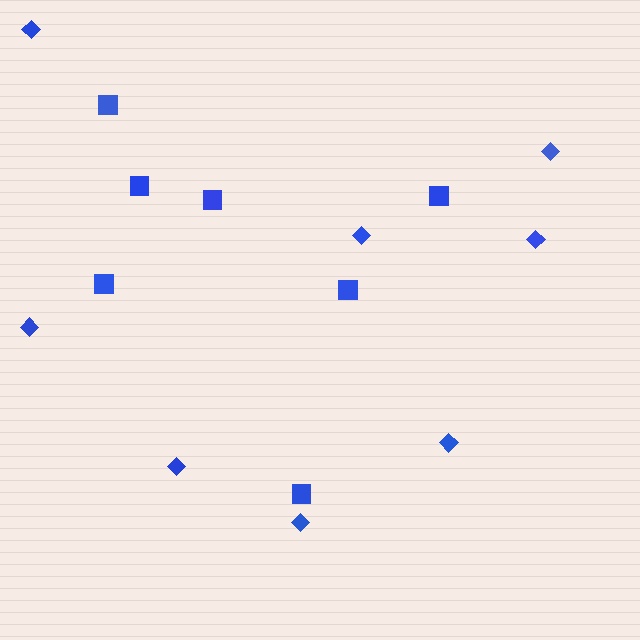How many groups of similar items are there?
There are 2 groups: one group of diamonds (8) and one group of squares (7).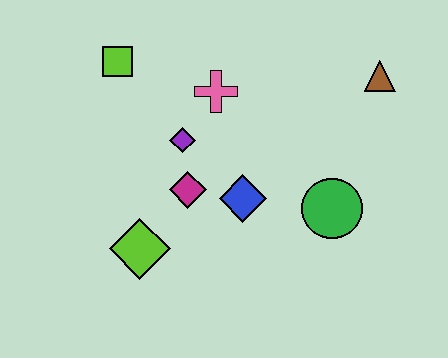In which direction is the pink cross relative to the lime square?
The pink cross is to the right of the lime square.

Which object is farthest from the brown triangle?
The lime diamond is farthest from the brown triangle.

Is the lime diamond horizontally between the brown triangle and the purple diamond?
No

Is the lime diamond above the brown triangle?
No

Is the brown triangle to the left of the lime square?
No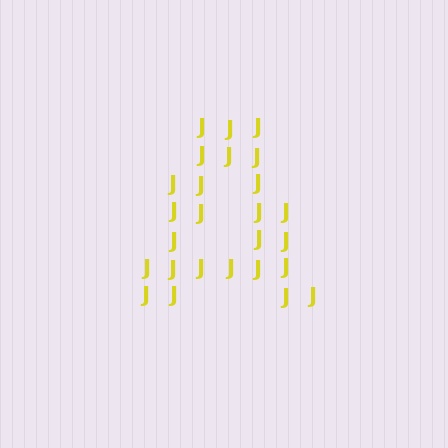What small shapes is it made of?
It is made of small letter J's.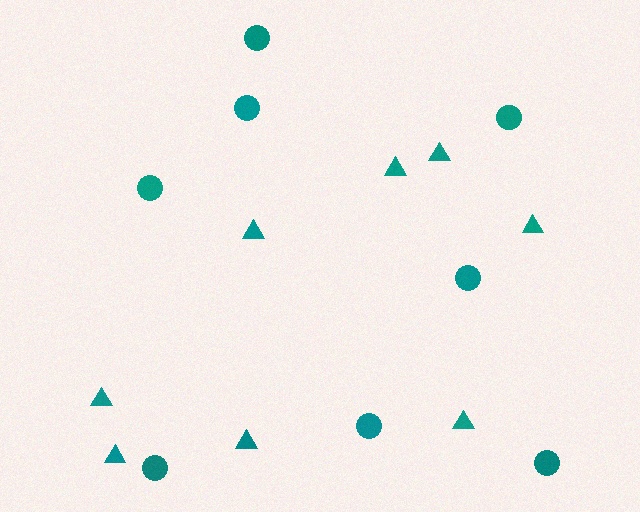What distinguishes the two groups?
There are 2 groups: one group of circles (8) and one group of triangles (8).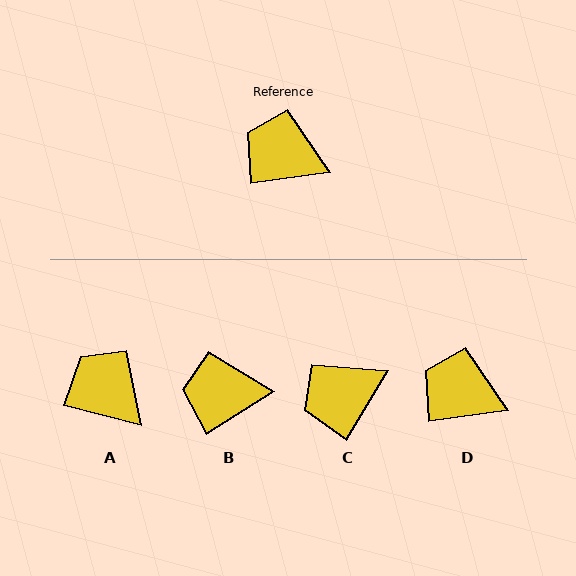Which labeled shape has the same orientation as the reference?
D.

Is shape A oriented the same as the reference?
No, it is off by about 23 degrees.